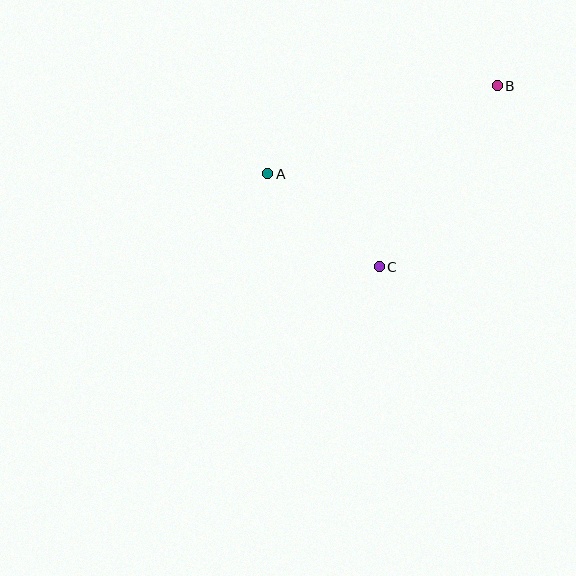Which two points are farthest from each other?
Points A and B are farthest from each other.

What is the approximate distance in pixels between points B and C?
The distance between B and C is approximately 216 pixels.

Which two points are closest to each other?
Points A and C are closest to each other.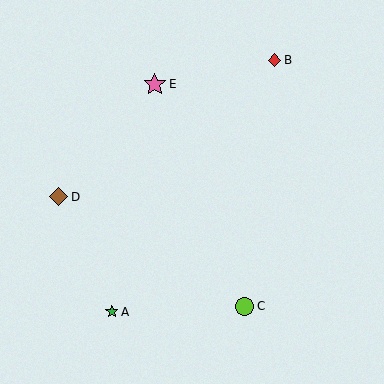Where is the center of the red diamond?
The center of the red diamond is at (275, 60).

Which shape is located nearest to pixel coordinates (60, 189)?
The brown diamond (labeled D) at (59, 197) is nearest to that location.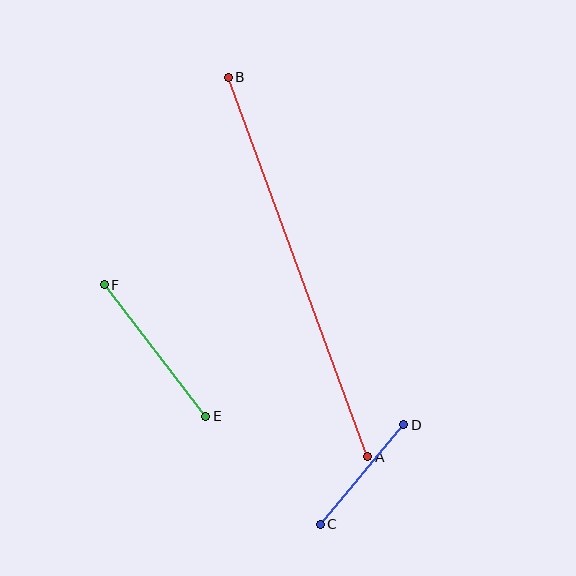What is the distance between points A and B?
The distance is approximately 404 pixels.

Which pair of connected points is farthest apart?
Points A and B are farthest apart.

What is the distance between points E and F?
The distance is approximately 166 pixels.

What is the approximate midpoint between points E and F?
The midpoint is at approximately (155, 350) pixels.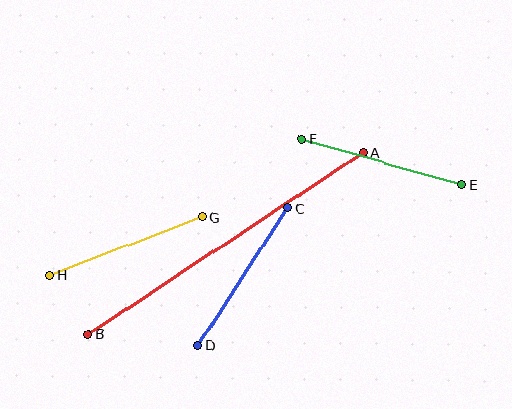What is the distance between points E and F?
The distance is approximately 167 pixels.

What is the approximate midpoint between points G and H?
The midpoint is at approximately (126, 246) pixels.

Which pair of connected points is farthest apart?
Points A and B are farthest apart.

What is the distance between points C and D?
The distance is approximately 164 pixels.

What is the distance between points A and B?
The distance is approximately 329 pixels.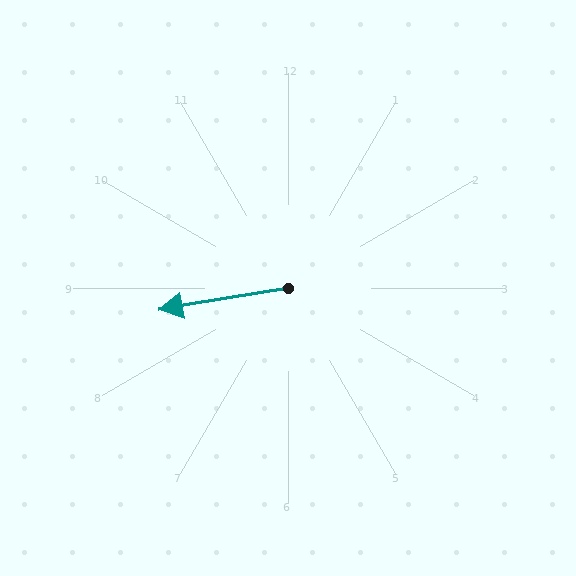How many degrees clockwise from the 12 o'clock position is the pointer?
Approximately 261 degrees.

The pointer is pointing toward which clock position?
Roughly 9 o'clock.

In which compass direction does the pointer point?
West.